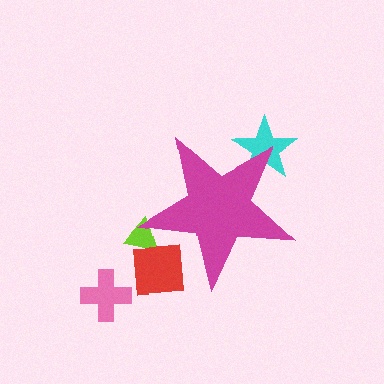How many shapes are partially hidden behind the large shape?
3 shapes are partially hidden.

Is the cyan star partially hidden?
Yes, the cyan star is partially hidden behind the magenta star.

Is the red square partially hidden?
Yes, the red square is partially hidden behind the magenta star.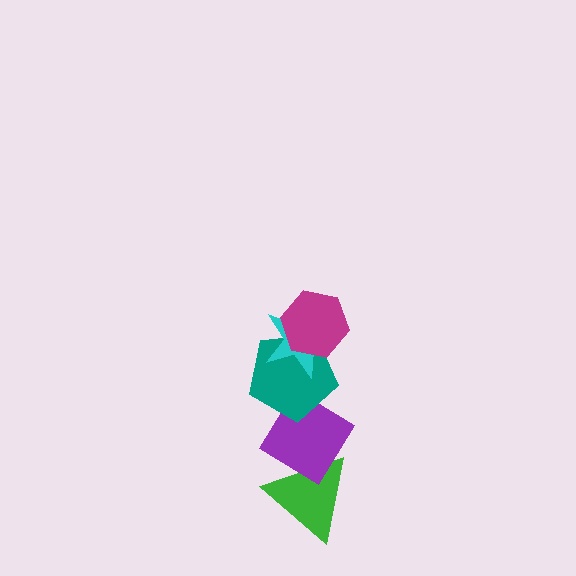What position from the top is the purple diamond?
The purple diamond is 4th from the top.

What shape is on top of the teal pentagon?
The cyan star is on top of the teal pentagon.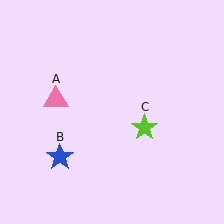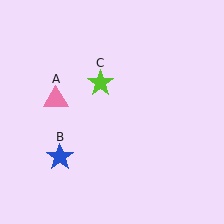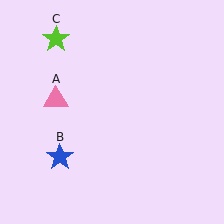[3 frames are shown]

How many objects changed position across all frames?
1 object changed position: lime star (object C).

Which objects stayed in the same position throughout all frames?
Pink triangle (object A) and blue star (object B) remained stationary.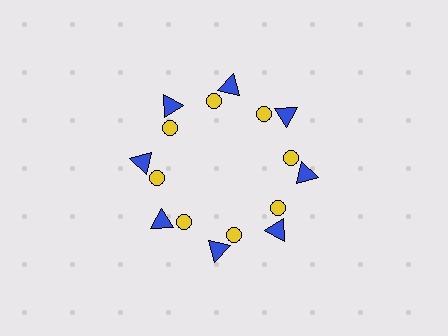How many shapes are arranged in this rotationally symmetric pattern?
There are 16 shapes, arranged in 8 groups of 2.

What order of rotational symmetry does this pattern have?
This pattern has 8-fold rotational symmetry.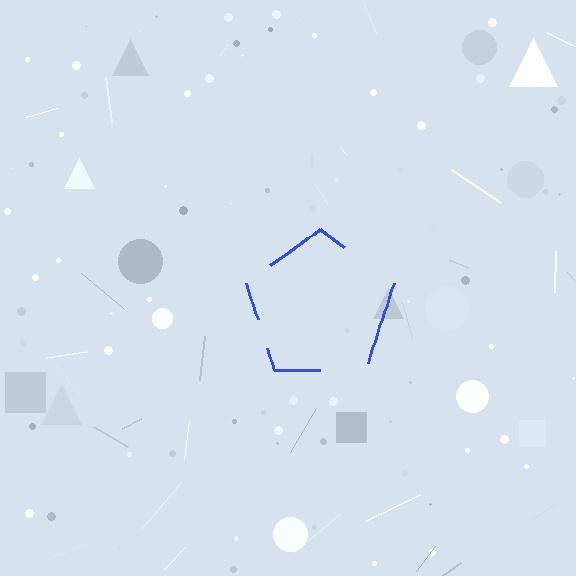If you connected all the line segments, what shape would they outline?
They would outline a pentagon.